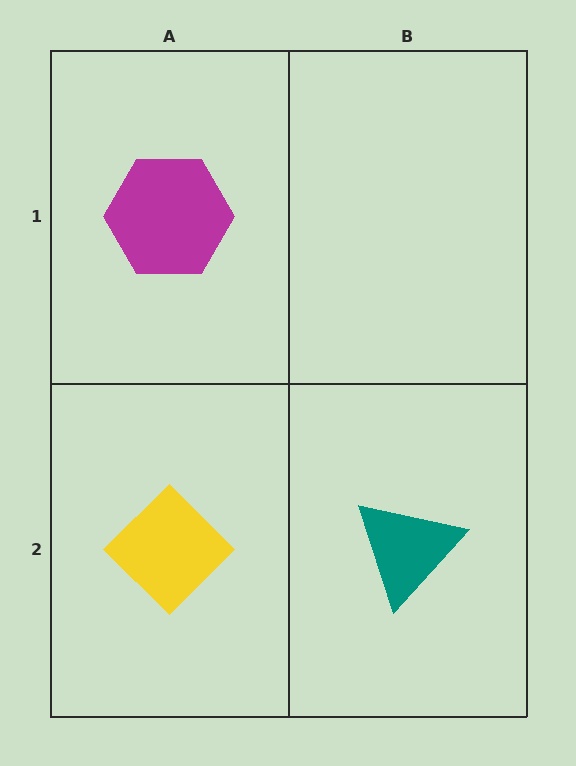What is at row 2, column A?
A yellow diamond.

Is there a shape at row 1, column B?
No, that cell is empty.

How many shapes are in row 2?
2 shapes.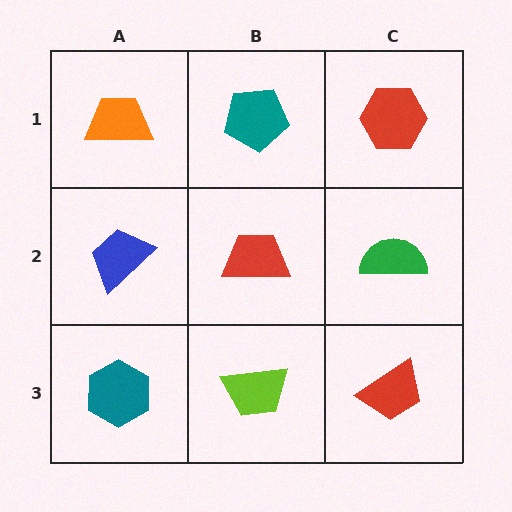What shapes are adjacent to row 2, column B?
A teal pentagon (row 1, column B), a lime trapezoid (row 3, column B), a blue trapezoid (row 2, column A), a green semicircle (row 2, column C).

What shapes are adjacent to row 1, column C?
A green semicircle (row 2, column C), a teal pentagon (row 1, column B).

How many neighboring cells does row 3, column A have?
2.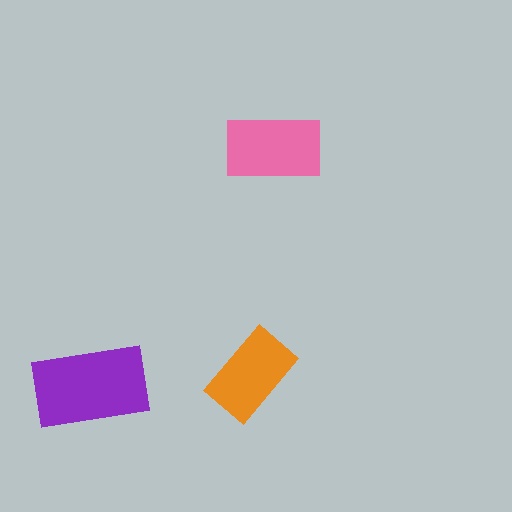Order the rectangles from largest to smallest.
the purple one, the pink one, the orange one.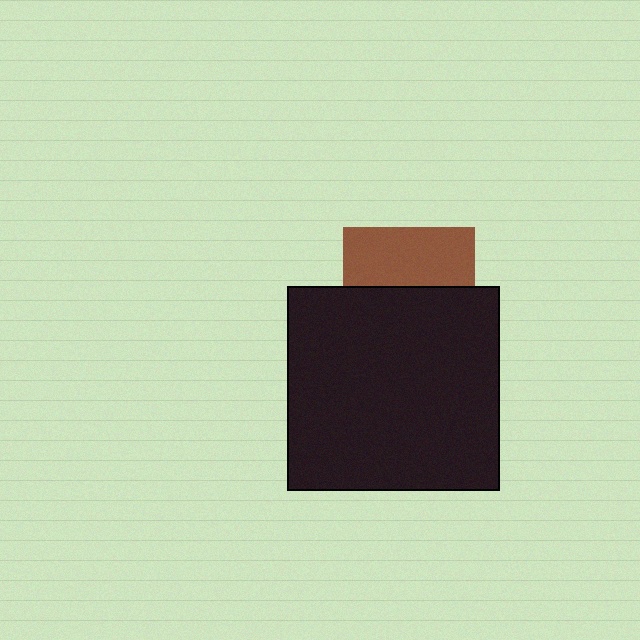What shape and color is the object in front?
The object in front is a black rectangle.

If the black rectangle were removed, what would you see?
You would see the complete brown square.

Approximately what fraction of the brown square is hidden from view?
Roughly 55% of the brown square is hidden behind the black rectangle.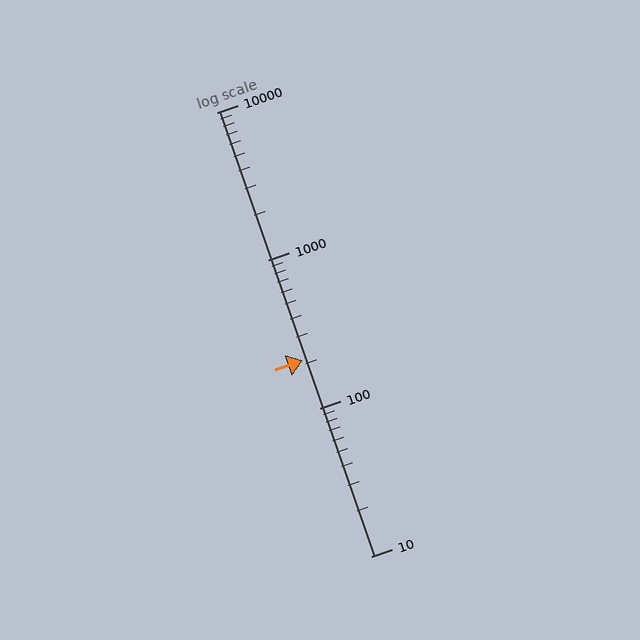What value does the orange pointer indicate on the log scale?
The pointer indicates approximately 210.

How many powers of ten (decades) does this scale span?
The scale spans 3 decades, from 10 to 10000.